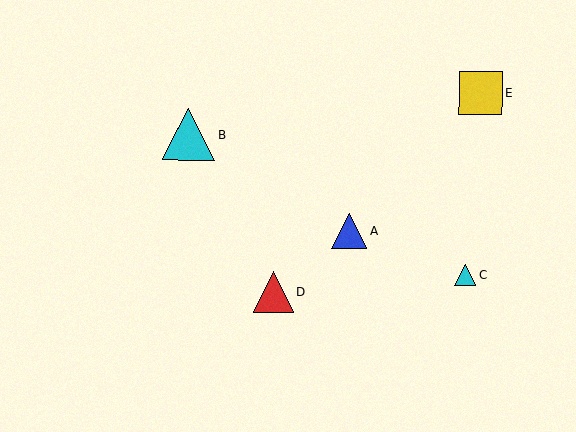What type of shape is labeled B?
Shape B is a cyan triangle.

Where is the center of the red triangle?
The center of the red triangle is at (273, 292).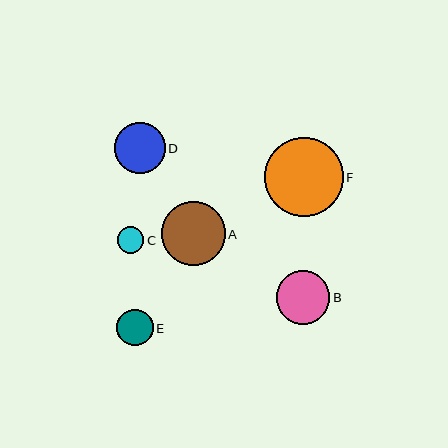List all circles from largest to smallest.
From largest to smallest: F, A, B, D, E, C.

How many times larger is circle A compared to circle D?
Circle A is approximately 1.3 times the size of circle D.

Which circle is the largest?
Circle F is the largest with a size of approximately 79 pixels.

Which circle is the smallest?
Circle C is the smallest with a size of approximately 26 pixels.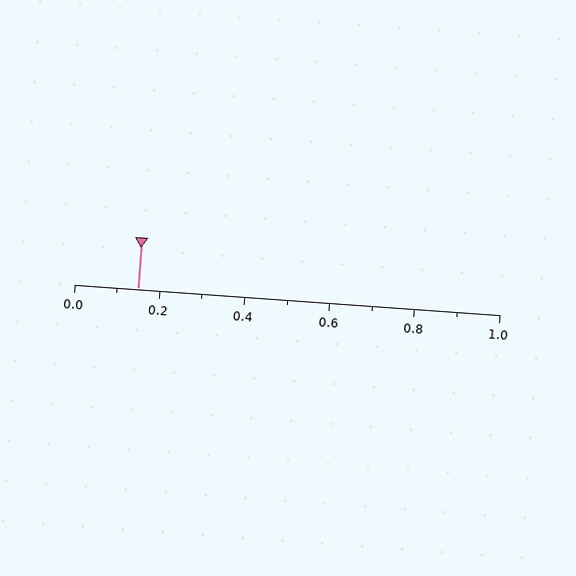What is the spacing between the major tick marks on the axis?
The major ticks are spaced 0.2 apart.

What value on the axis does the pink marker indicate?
The marker indicates approximately 0.15.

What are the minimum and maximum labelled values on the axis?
The axis runs from 0.0 to 1.0.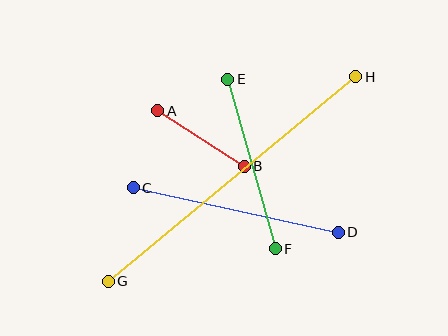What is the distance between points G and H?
The distance is approximately 321 pixels.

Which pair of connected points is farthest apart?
Points G and H are farthest apart.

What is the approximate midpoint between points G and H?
The midpoint is at approximately (232, 179) pixels.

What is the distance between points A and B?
The distance is approximately 103 pixels.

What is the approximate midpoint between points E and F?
The midpoint is at approximately (252, 164) pixels.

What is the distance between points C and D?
The distance is approximately 210 pixels.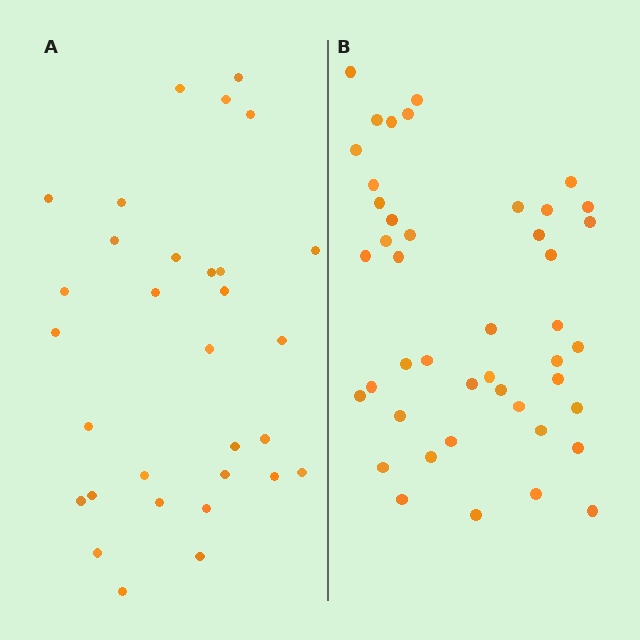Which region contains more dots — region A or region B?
Region B (the right region) has more dots.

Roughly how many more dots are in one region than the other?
Region B has approximately 15 more dots than region A.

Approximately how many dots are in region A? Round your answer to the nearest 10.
About 30 dots. (The exact count is 31, which rounds to 30.)